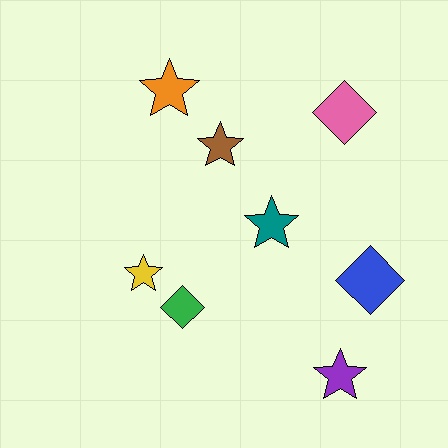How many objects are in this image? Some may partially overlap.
There are 8 objects.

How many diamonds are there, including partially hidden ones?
There are 3 diamonds.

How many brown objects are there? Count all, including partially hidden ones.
There is 1 brown object.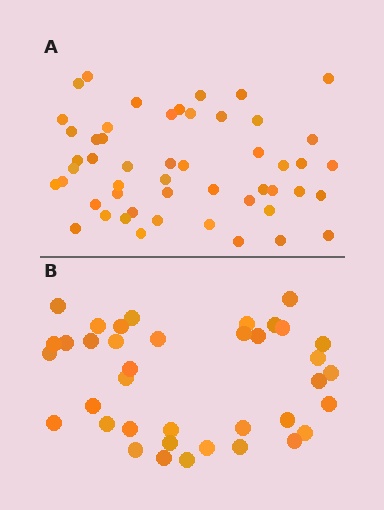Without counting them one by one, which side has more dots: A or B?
Region A (the top region) has more dots.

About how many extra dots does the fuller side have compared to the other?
Region A has approximately 15 more dots than region B.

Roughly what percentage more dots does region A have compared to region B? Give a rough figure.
About 35% more.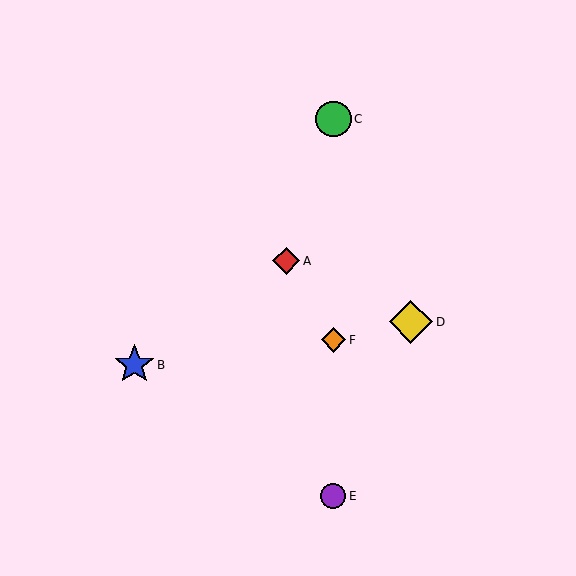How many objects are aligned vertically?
3 objects (C, E, F) are aligned vertically.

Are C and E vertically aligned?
Yes, both are at x≈333.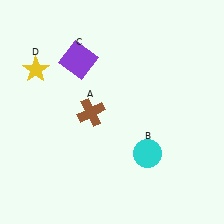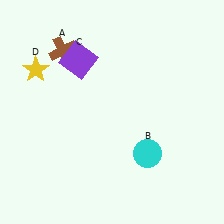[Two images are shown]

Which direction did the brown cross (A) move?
The brown cross (A) moved up.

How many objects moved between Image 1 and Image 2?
1 object moved between the two images.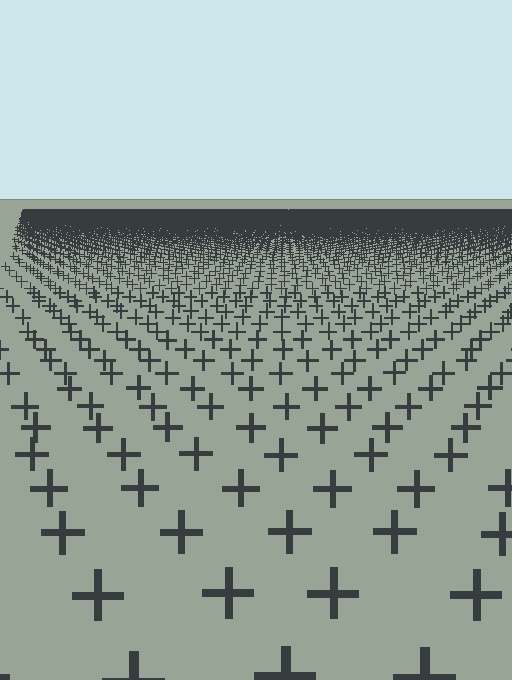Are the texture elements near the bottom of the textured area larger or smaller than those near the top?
Larger. Near the bottom, elements are closer to the viewer and appear at a bigger on-screen size.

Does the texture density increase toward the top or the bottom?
Density increases toward the top.